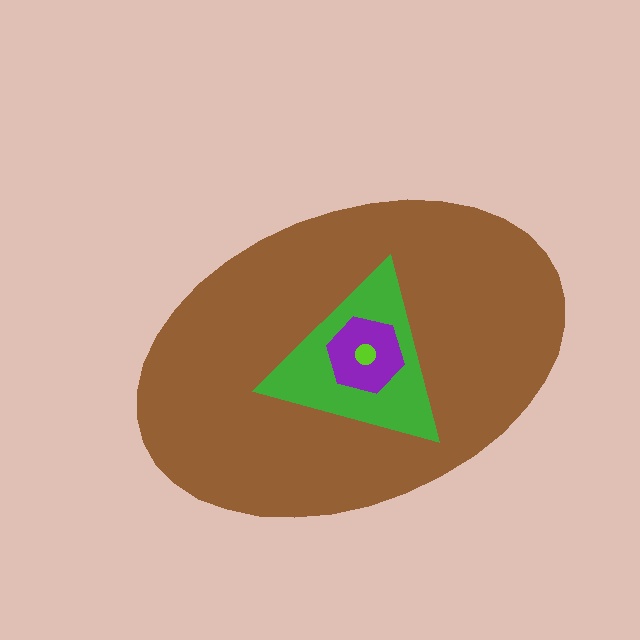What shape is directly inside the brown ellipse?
The green triangle.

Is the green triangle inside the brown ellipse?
Yes.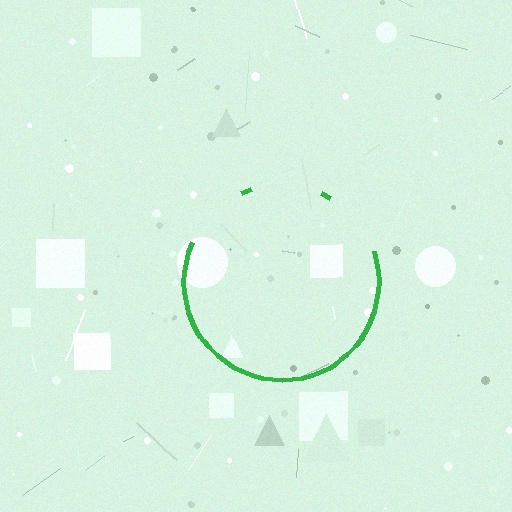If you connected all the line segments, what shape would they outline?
They would outline a circle.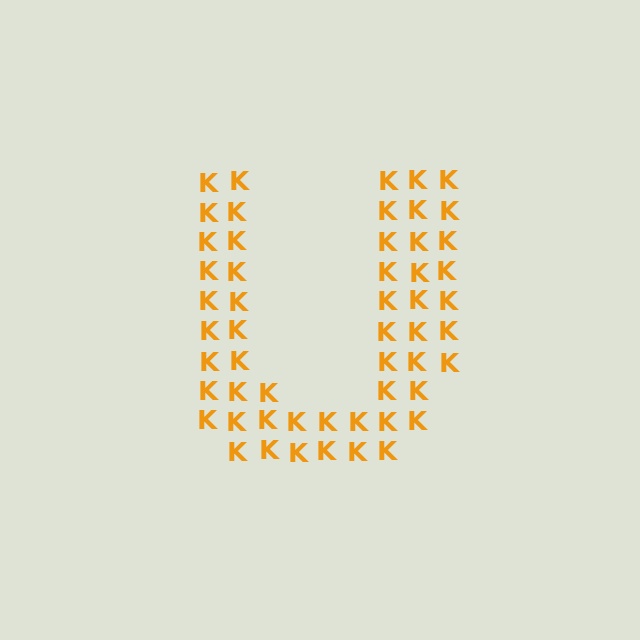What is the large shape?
The large shape is the letter U.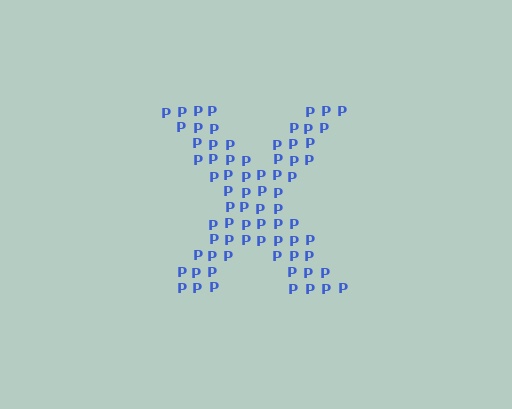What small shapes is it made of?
It is made of small letter P's.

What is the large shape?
The large shape is the letter X.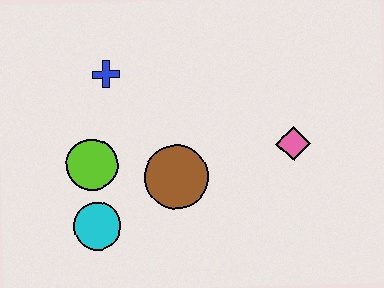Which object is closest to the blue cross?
The lime circle is closest to the blue cross.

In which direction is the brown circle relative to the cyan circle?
The brown circle is to the right of the cyan circle.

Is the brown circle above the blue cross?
No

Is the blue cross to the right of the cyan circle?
Yes